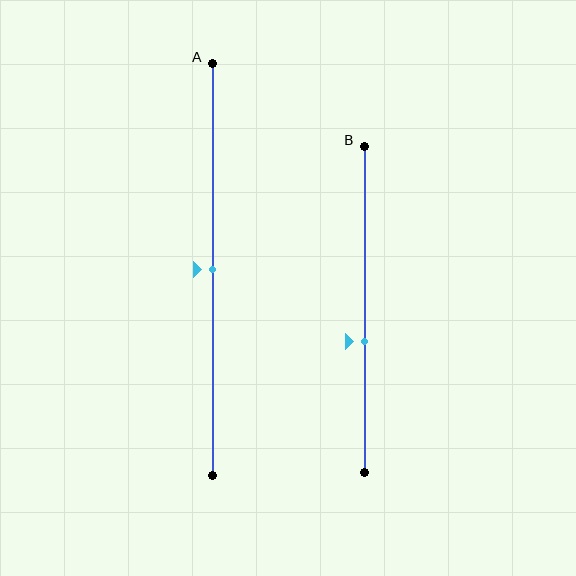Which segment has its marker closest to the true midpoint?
Segment A has its marker closest to the true midpoint.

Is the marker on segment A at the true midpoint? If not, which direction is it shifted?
Yes, the marker on segment A is at the true midpoint.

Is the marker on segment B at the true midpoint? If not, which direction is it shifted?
No, the marker on segment B is shifted downward by about 10% of the segment length.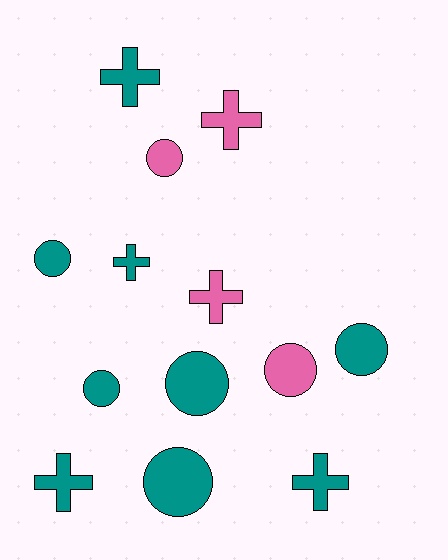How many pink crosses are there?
There are 2 pink crosses.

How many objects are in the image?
There are 13 objects.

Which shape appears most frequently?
Circle, with 7 objects.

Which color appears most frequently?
Teal, with 9 objects.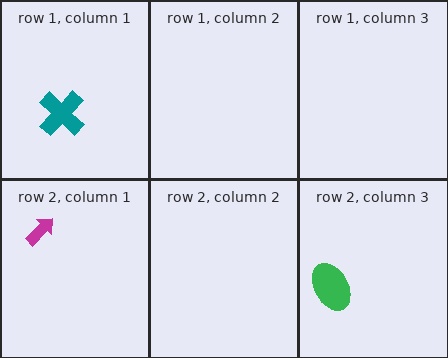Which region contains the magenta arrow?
The row 2, column 1 region.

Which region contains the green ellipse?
The row 2, column 3 region.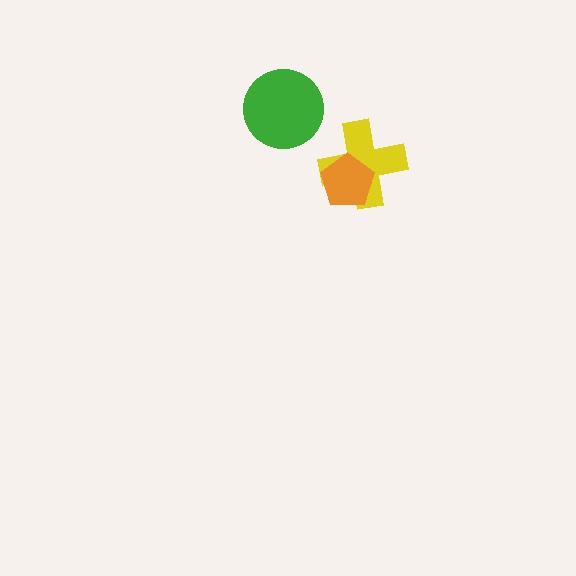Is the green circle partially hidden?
No, no other shape covers it.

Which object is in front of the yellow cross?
The orange pentagon is in front of the yellow cross.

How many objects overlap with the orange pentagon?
1 object overlaps with the orange pentagon.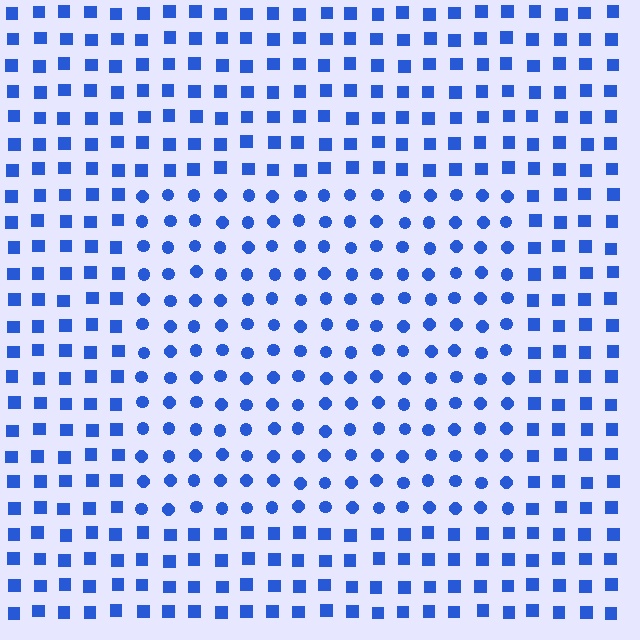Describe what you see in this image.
The image is filled with small blue elements arranged in a uniform grid. A rectangle-shaped region contains circles, while the surrounding area contains squares. The boundary is defined purely by the change in element shape.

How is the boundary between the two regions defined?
The boundary is defined by a change in element shape: circles inside vs. squares outside. All elements share the same color and spacing.